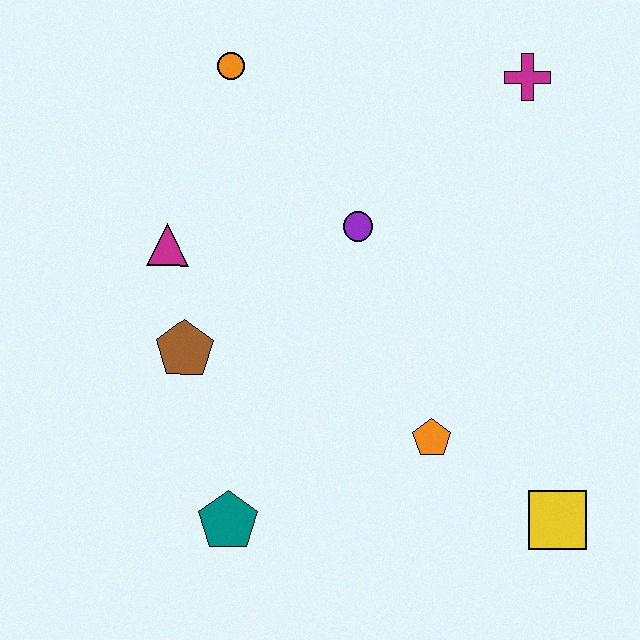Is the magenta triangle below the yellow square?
No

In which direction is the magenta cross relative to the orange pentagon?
The magenta cross is above the orange pentagon.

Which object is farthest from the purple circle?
The yellow square is farthest from the purple circle.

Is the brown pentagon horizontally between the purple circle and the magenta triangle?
Yes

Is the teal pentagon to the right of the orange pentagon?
No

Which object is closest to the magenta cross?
The purple circle is closest to the magenta cross.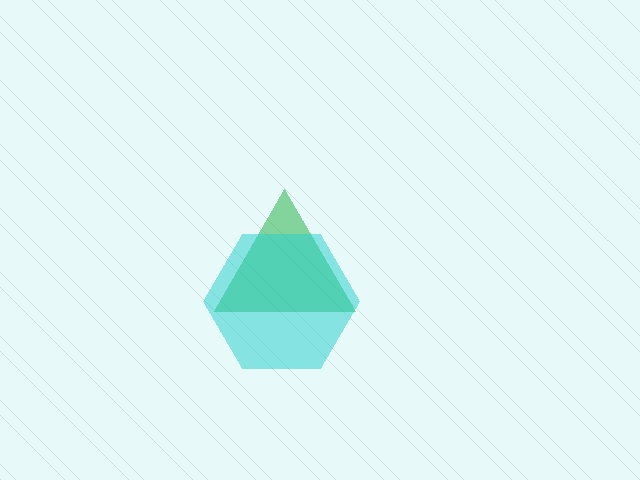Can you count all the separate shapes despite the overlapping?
Yes, there are 2 separate shapes.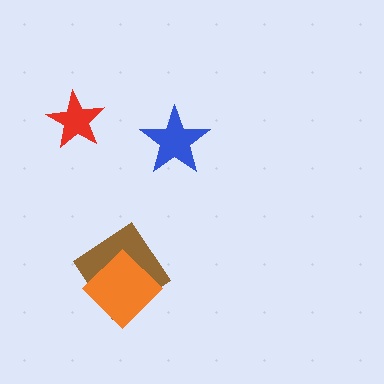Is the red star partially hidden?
No, no other shape covers it.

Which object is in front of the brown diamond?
The orange diamond is in front of the brown diamond.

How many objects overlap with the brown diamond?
1 object overlaps with the brown diamond.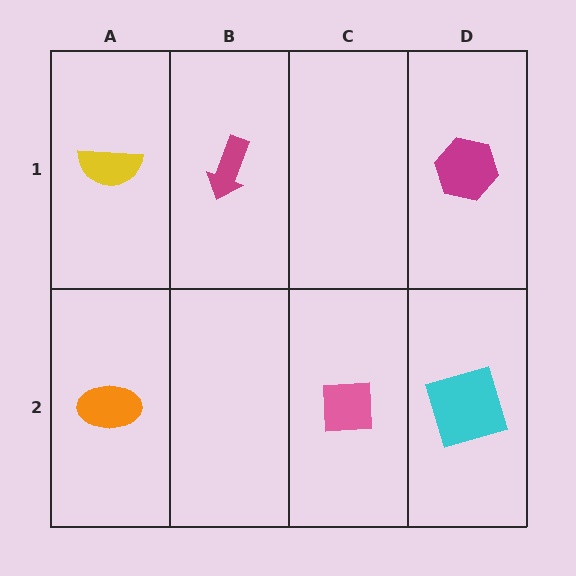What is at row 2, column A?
An orange ellipse.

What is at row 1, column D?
A magenta hexagon.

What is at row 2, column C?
A pink square.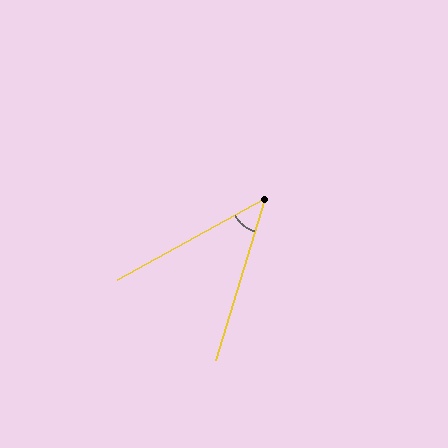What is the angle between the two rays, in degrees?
Approximately 44 degrees.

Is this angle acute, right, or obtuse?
It is acute.